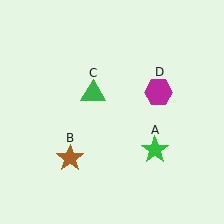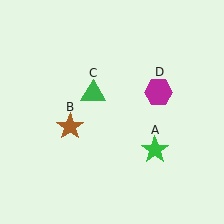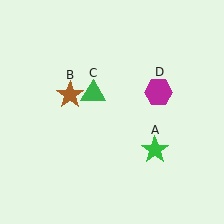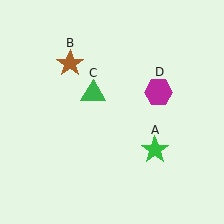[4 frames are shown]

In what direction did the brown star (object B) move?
The brown star (object B) moved up.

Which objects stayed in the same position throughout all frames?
Green star (object A) and green triangle (object C) and magenta hexagon (object D) remained stationary.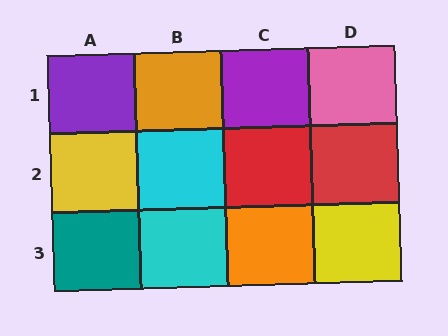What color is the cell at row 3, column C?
Orange.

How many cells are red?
2 cells are red.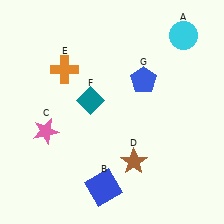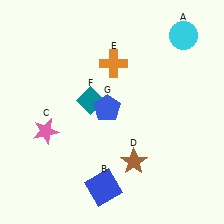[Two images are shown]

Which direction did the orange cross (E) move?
The orange cross (E) moved right.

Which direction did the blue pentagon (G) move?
The blue pentagon (G) moved left.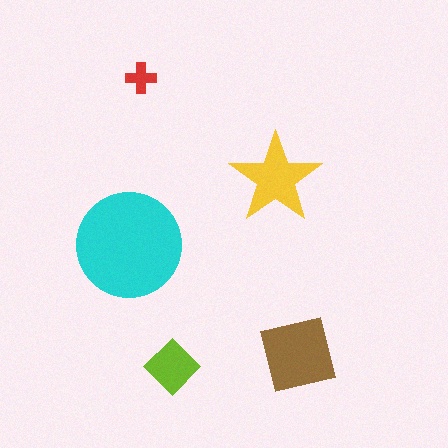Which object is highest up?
The red cross is topmost.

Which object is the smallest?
The red cross.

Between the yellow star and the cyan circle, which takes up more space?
The cyan circle.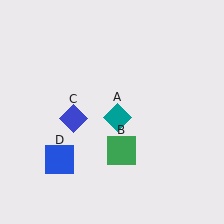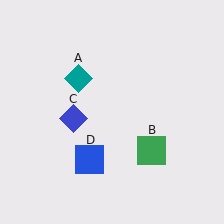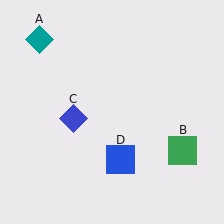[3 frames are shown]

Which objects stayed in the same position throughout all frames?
Blue diamond (object C) remained stationary.